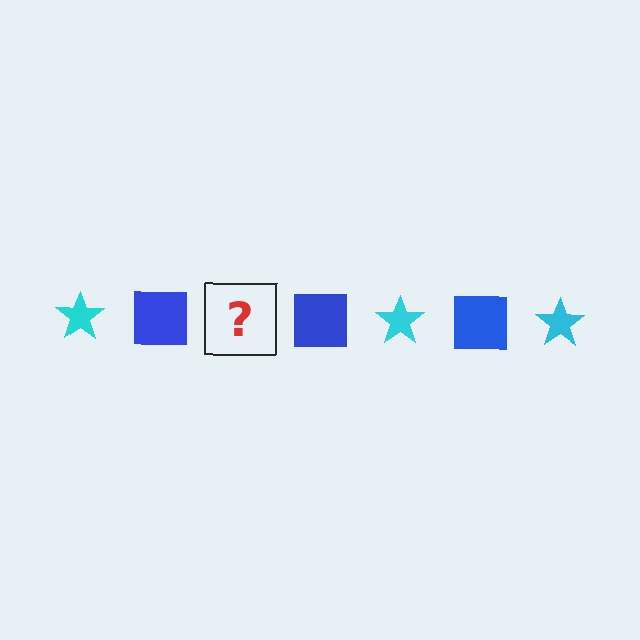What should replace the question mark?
The question mark should be replaced with a cyan star.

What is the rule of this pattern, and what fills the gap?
The rule is that the pattern alternates between cyan star and blue square. The gap should be filled with a cyan star.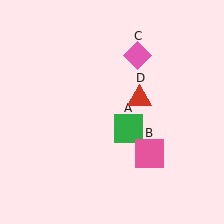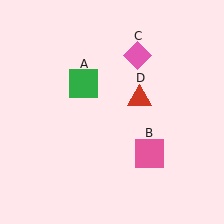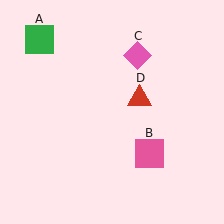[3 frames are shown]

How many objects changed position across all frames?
1 object changed position: green square (object A).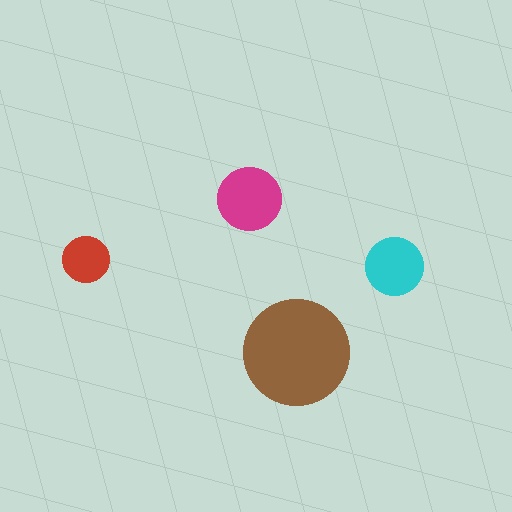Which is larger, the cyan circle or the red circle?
The cyan one.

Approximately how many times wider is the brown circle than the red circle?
About 2.5 times wider.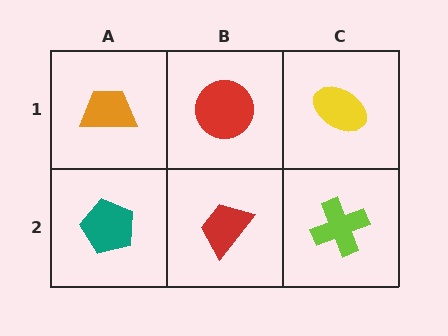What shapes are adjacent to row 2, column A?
An orange trapezoid (row 1, column A), a red trapezoid (row 2, column B).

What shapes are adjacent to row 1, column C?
A lime cross (row 2, column C), a red circle (row 1, column B).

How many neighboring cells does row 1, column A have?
2.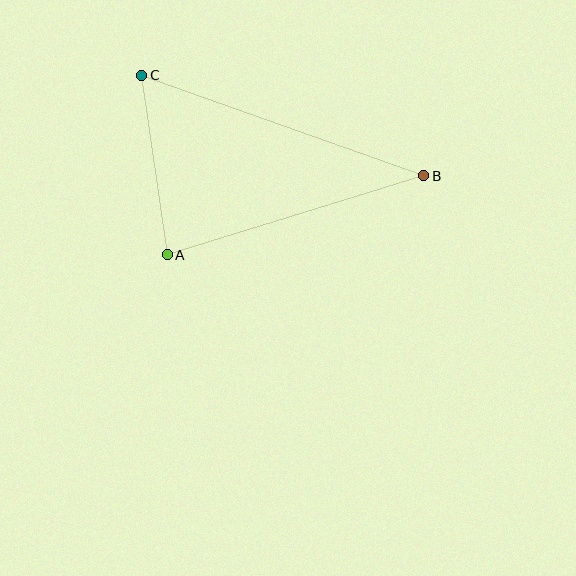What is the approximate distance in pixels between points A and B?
The distance between A and B is approximately 268 pixels.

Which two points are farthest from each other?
Points B and C are farthest from each other.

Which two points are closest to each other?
Points A and C are closest to each other.